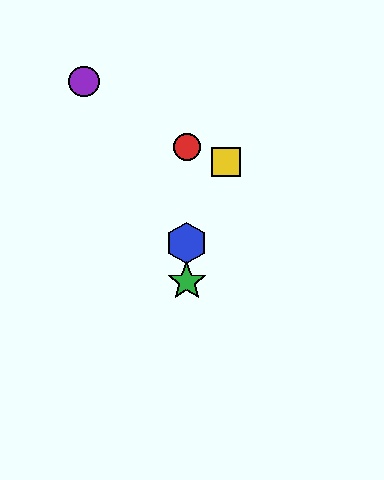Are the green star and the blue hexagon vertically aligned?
Yes, both are at x≈187.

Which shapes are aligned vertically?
The red circle, the blue hexagon, the green star are aligned vertically.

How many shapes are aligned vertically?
3 shapes (the red circle, the blue hexagon, the green star) are aligned vertically.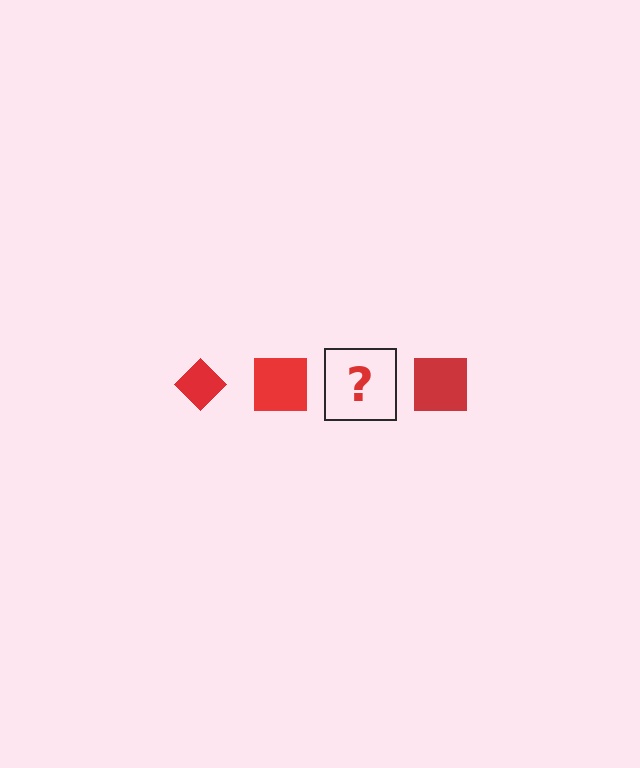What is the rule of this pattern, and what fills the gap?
The rule is that the pattern cycles through diamond, square shapes in red. The gap should be filled with a red diamond.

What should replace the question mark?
The question mark should be replaced with a red diamond.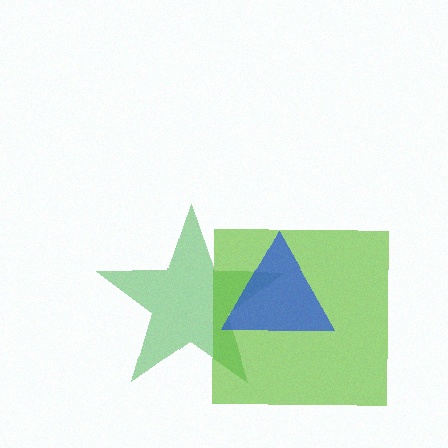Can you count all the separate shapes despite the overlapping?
Yes, there are 3 separate shapes.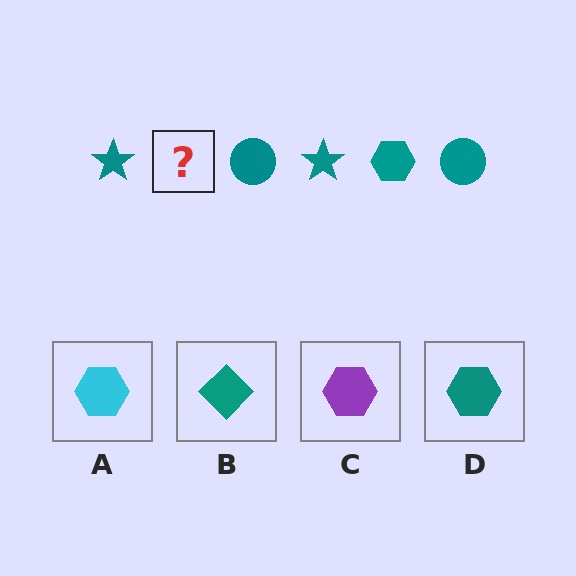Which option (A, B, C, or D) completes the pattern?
D.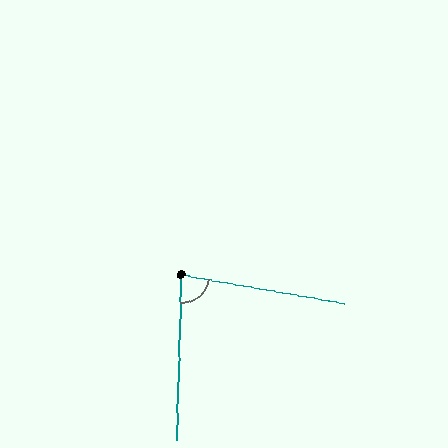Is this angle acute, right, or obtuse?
It is acute.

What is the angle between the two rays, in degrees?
Approximately 82 degrees.